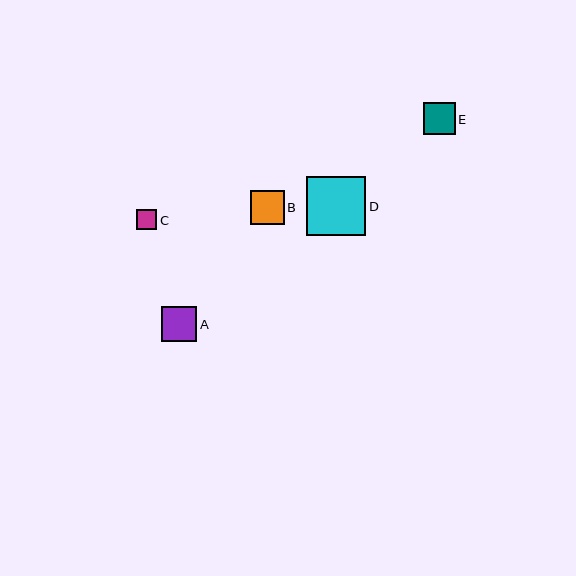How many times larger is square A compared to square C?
Square A is approximately 1.7 times the size of square C.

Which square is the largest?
Square D is the largest with a size of approximately 59 pixels.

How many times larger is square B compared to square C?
Square B is approximately 1.6 times the size of square C.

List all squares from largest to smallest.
From largest to smallest: D, A, B, E, C.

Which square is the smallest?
Square C is the smallest with a size of approximately 20 pixels.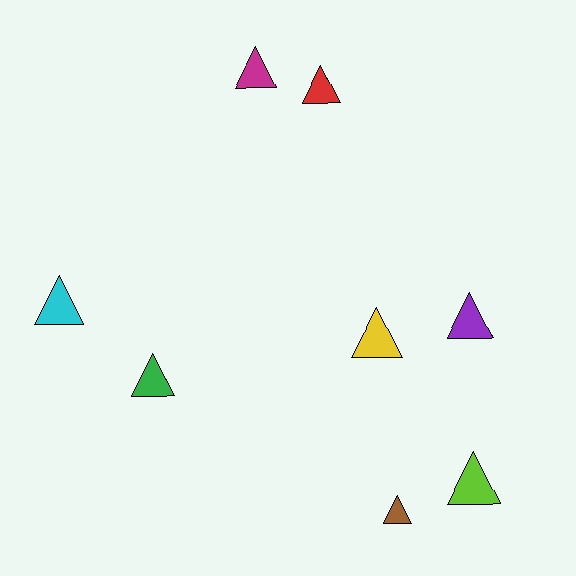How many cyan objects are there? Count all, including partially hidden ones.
There is 1 cyan object.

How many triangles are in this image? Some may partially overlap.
There are 8 triangles.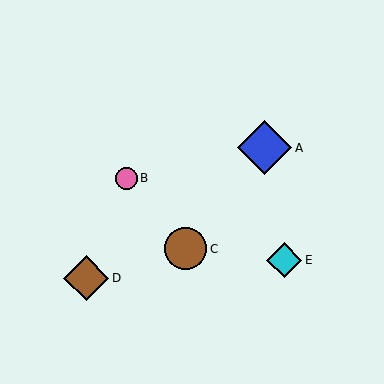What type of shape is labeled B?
Shape B is a pink circle.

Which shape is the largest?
The blue diamond (labeled A) is the largest.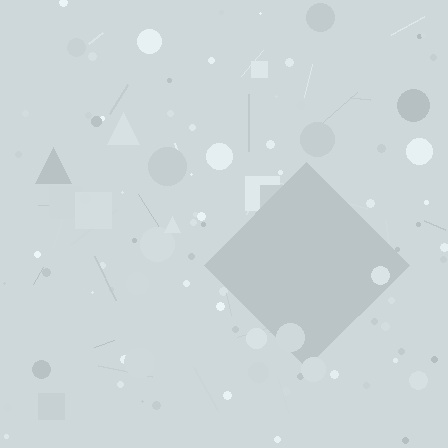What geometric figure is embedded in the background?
A diamond is embedded in the background.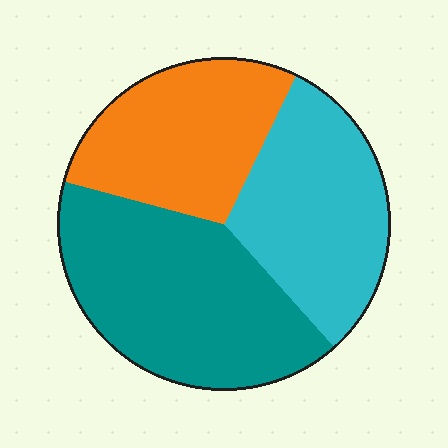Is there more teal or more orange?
Teal.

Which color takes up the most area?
Teal, at roughly 40%.